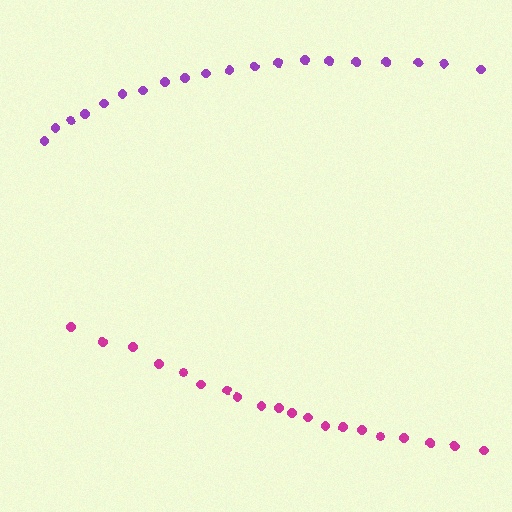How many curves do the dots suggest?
There are 2 distinct paths.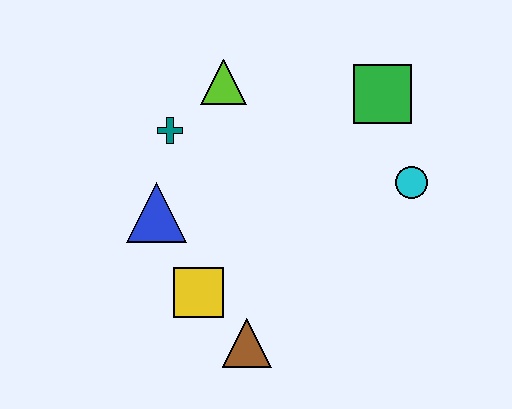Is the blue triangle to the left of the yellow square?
Yes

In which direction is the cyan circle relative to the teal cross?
The cyan circle is to the right of the teal cross.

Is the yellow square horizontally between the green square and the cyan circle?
No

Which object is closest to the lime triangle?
The teal cross is closest to the lime triangle.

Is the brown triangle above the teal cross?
No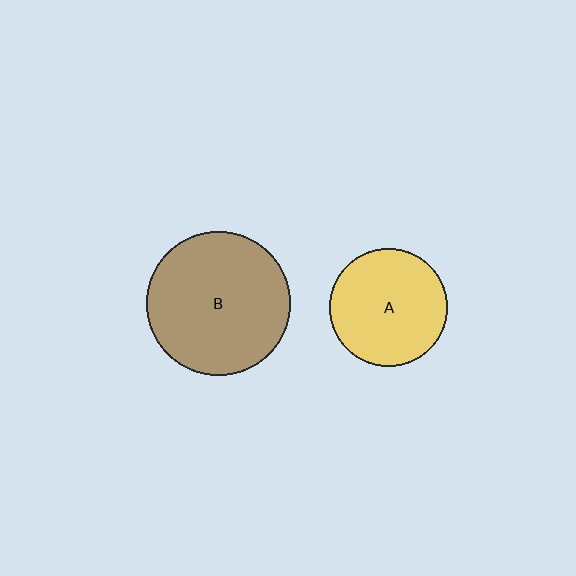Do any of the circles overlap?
No, none of the circles overlap.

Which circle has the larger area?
Circle B (brown).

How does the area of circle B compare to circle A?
Approximately 1.5 times.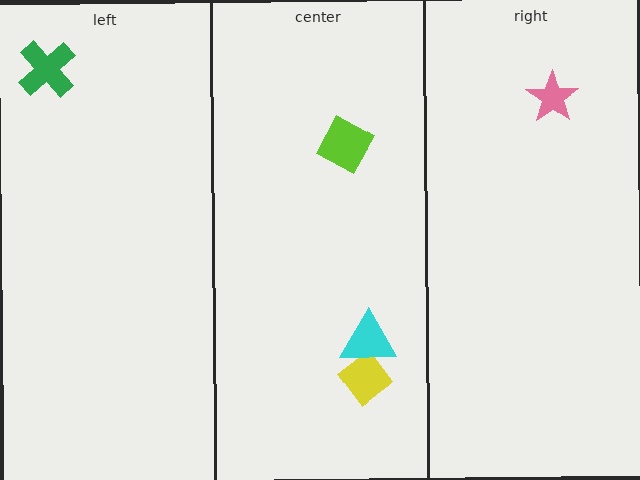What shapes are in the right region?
The pink star.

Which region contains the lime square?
The center region.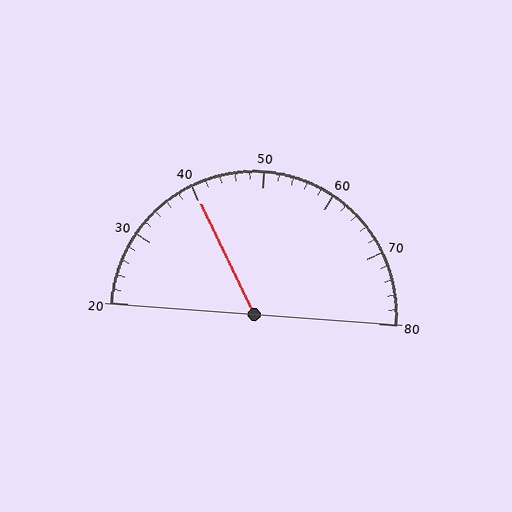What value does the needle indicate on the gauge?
The needle indicates approximately 40.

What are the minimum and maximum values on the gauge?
The gauge ranges from 20 to 80.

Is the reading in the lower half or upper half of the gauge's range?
The reading is in the lower half of the range (20 to 80).